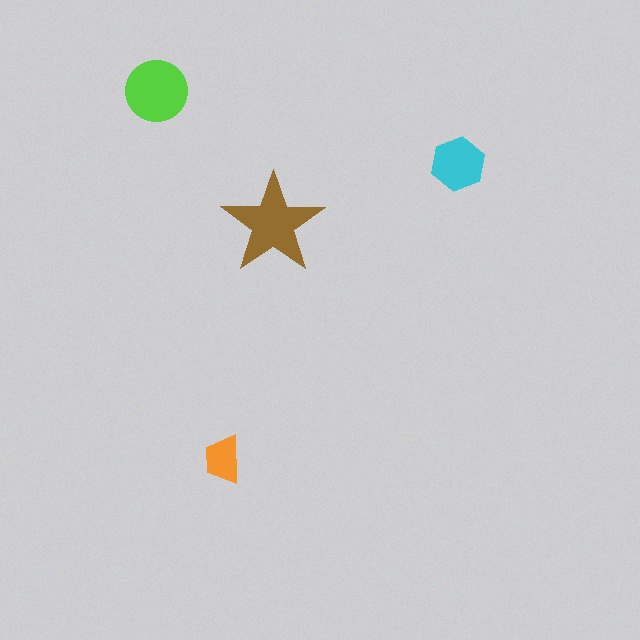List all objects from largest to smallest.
The brown star, the lime circle, the cyan hexagon, the orange trapezoid.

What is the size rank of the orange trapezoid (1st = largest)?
4th.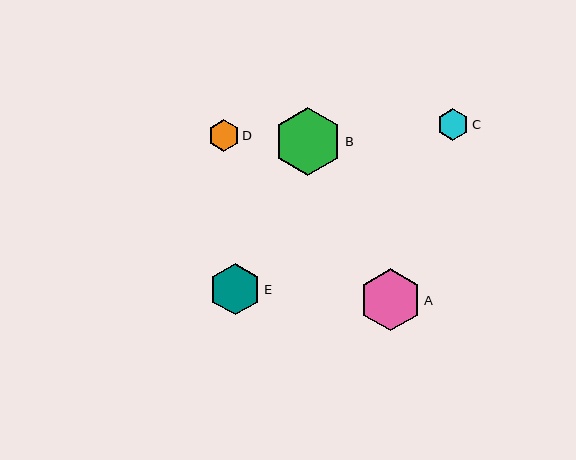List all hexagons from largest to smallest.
From largest to smallest: B, A, E, C, D.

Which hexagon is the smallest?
Hexagon D is the smallest with a size of approximately 32 pixels.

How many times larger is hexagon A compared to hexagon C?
Hexagon A is approximately 1.9 times the size of hexagon C.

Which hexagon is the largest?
Hexagon B is the largest with a size of approximately 68 pixels.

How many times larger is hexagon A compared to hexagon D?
Hexagon A is approximately 2.0 times the size of hexagon D.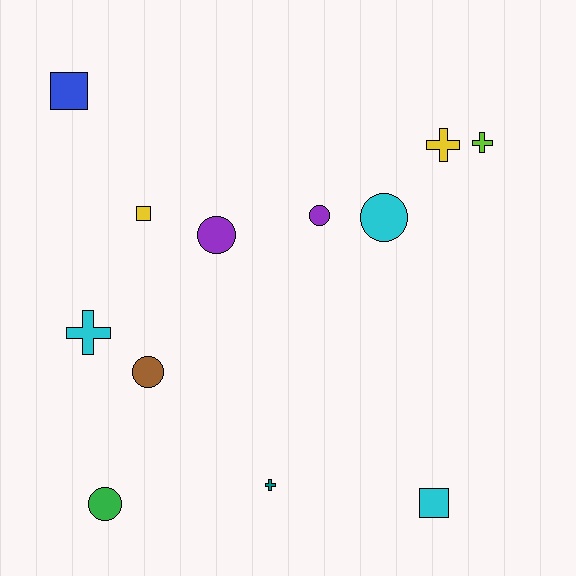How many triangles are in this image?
There are no triangles.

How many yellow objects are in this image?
There are 2 yellow objects.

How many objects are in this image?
There are 12 objects.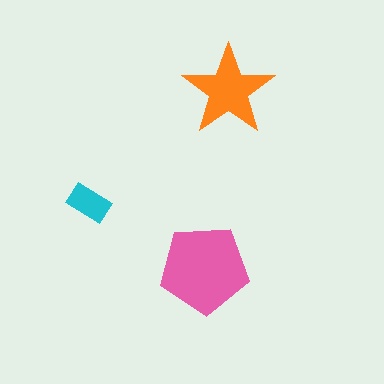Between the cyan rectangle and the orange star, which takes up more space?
The orange star.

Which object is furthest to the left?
The cyan rectangle is leftmost.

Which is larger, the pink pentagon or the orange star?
The pink pentagon.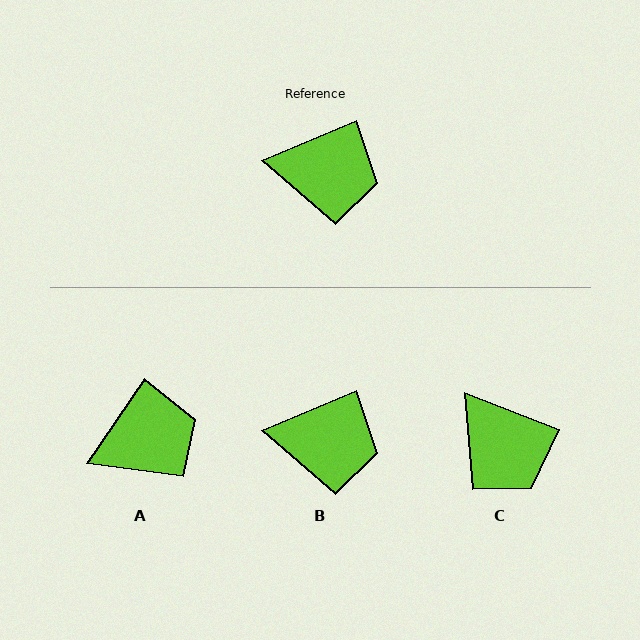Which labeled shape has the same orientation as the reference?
B.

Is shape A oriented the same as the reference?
No, it is off by about 33 degrees.